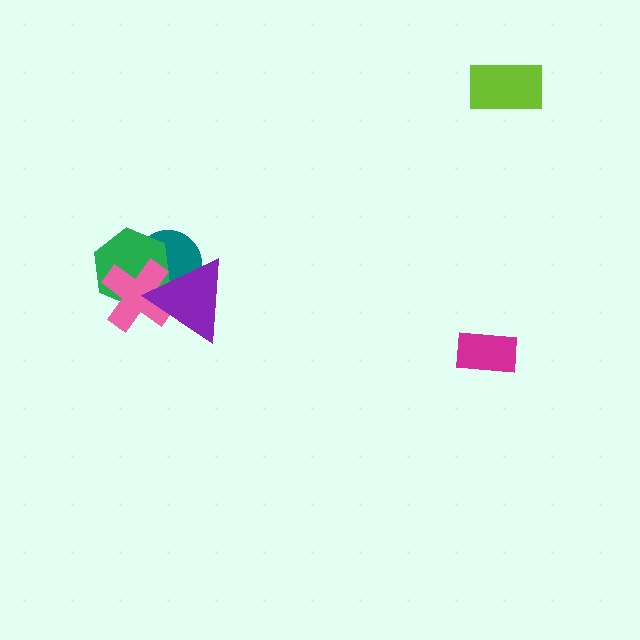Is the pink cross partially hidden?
Yes, it is partially covered by another shape.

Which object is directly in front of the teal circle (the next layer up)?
The green hexagon is directly in front of the teal circle.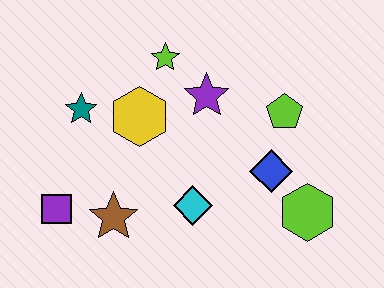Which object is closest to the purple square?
The brown star is closest to the purple square.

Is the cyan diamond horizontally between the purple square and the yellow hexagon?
No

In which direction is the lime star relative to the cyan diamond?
The lime star is above the cyan diamond.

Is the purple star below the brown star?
No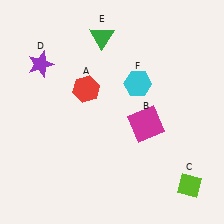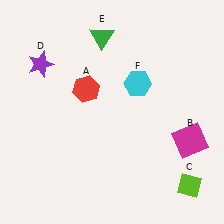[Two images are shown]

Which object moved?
The magenta square (B) moved right.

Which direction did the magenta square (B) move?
The magenta square (B) moved right.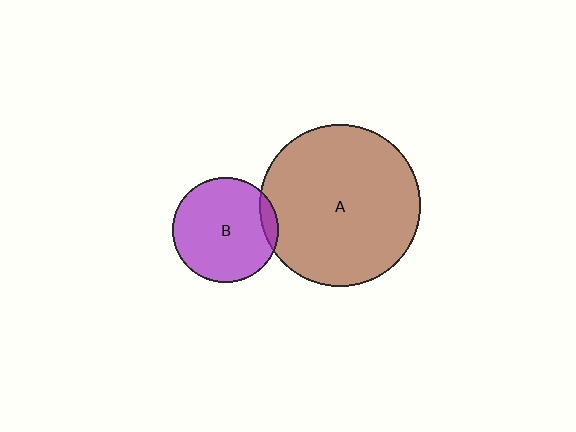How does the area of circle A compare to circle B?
Approximately 2.3 times.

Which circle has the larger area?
Circle A (brown).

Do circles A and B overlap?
Yes.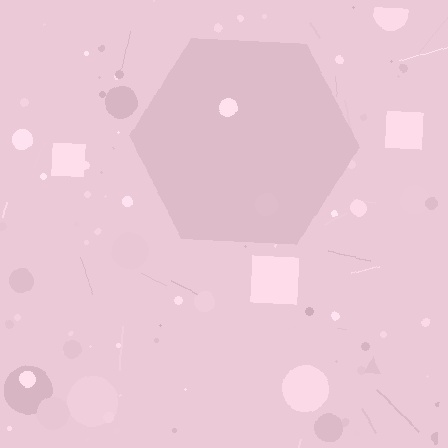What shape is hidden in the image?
A hexagon is hidden in the image.